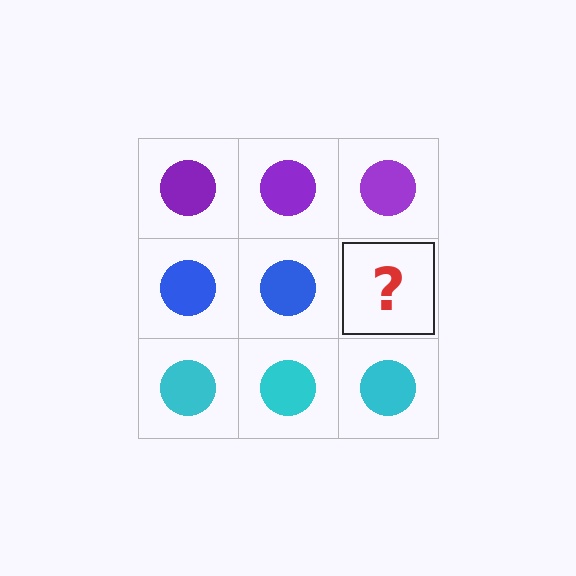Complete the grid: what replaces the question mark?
The question mark should be replaced with a blue circle.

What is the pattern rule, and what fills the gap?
The rule is that each row has a consistent color. The gap should be filled with a blue circle.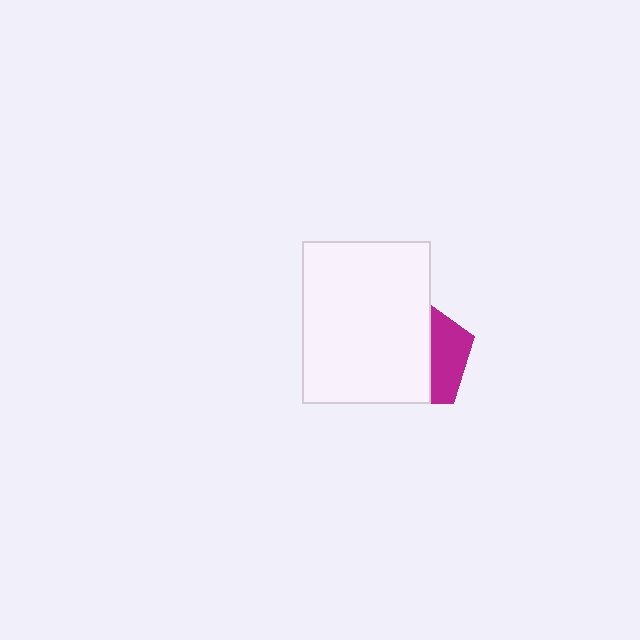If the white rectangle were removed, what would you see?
You would see the complete magenta pentagon.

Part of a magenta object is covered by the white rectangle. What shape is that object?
It is a pentagon.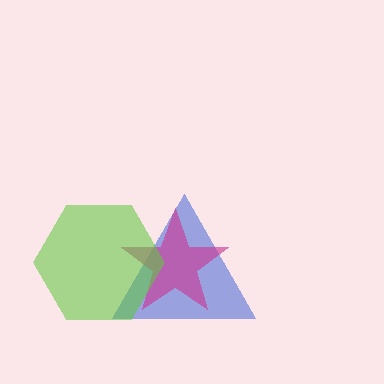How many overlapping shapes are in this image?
There are 3 overlapping shapes in the image.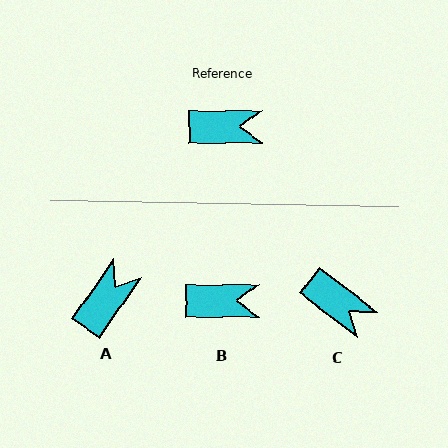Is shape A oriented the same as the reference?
No, it is off by about 55 degrees.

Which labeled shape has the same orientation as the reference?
B.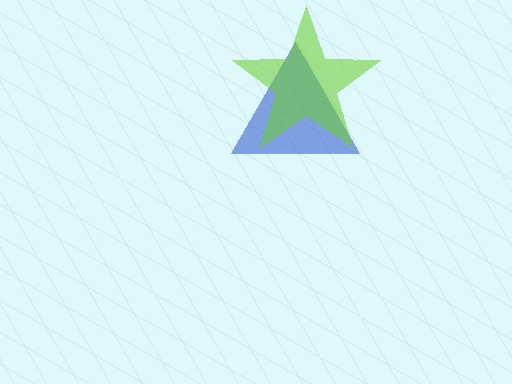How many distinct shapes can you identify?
There are 2 distinct shapes: a blue triangle, a lime star.